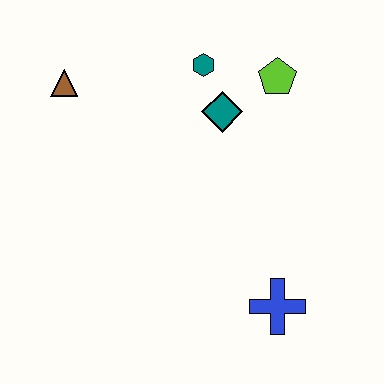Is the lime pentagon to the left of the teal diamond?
No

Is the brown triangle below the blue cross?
No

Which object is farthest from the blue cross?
The brown triangle is farthest from the blue cross.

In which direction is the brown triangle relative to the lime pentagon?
The brown triangle is to the left of the lime pentagon.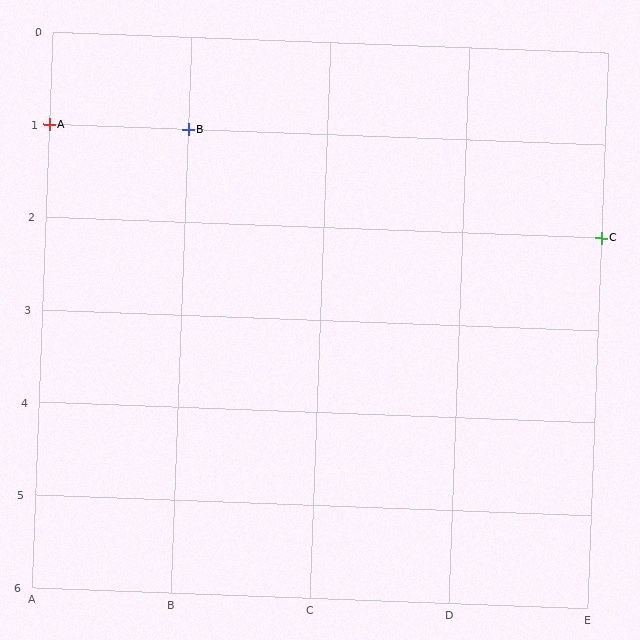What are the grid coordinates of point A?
Point A is at grid coordinates (A, 1).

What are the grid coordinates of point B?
Point B is at grid coordinates (B, 1).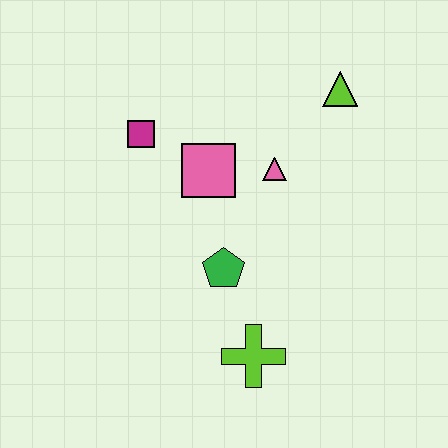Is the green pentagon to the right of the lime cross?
No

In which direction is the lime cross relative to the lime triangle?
The lime cross is below the lime triangle.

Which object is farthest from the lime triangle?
The lime cross is farthest from the lime triangle.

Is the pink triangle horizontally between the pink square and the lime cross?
No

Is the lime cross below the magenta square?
Yes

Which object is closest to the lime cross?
The green pentagon is closest to the lime cross.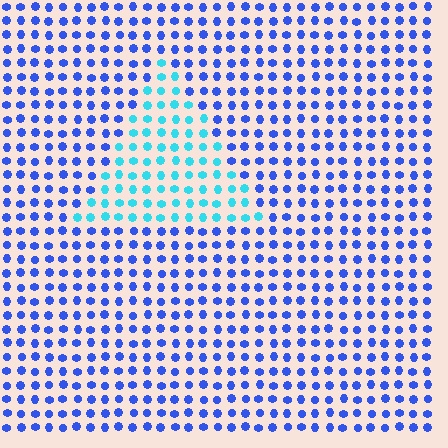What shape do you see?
I see a triangle.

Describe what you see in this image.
The image is filled with small blue elements in a uniform arrangement. A triangle-shaped region is visible where the elements are tinted to a slightly different hue, forming a subtle color boundary.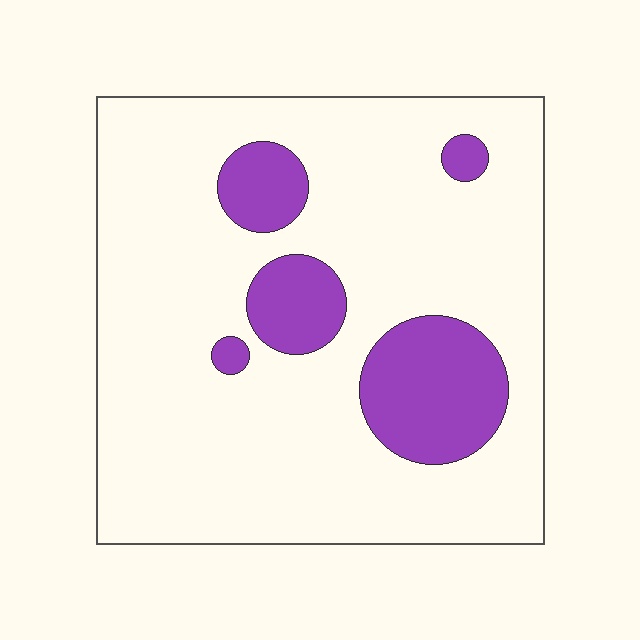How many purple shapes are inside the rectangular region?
5.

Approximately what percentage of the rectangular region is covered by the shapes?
Approximately 15%.